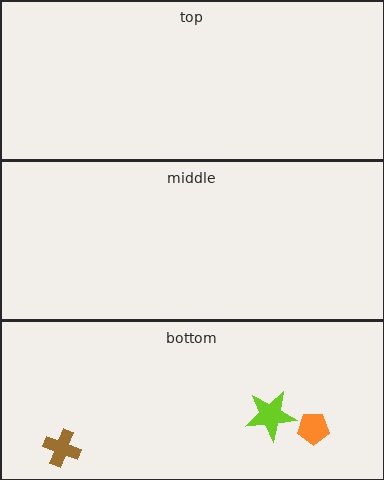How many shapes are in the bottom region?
3.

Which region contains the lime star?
The bottom region.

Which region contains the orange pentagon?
The bottom region.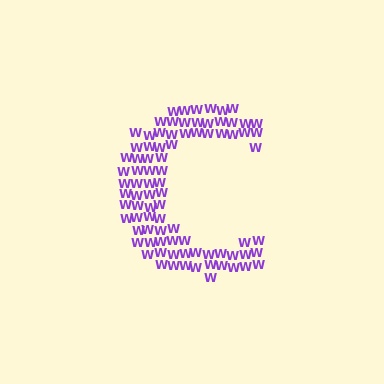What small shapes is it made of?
It is made of small letter W's.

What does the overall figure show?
The overall figure shows the letter C.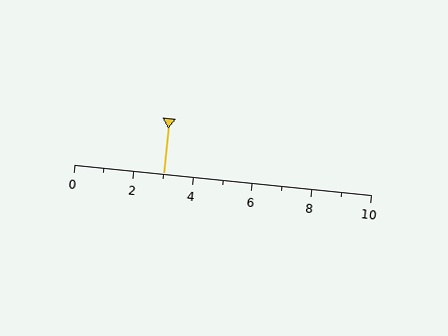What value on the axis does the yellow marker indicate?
The marker indicates approximately 3.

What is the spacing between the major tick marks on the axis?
The major ticks are spaced 2 apart.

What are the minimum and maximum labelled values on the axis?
The axis runs from 0 to 10.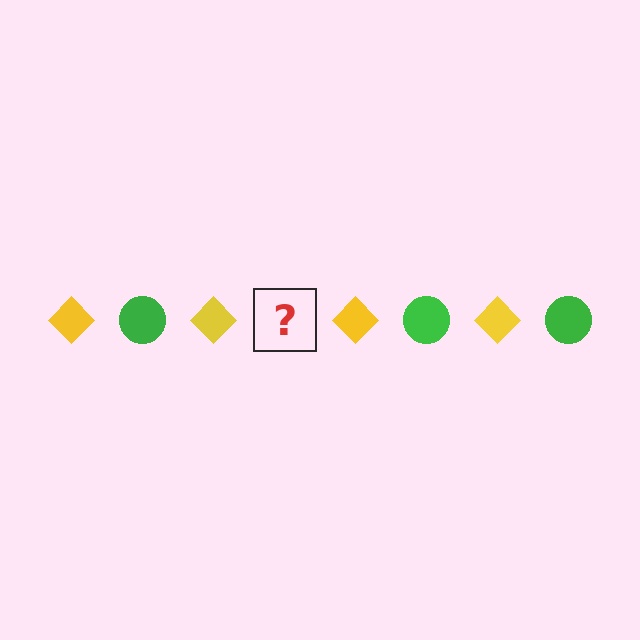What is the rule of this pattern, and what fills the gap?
The rule is that the pattern alternates between yellow diamond and green circle. The gap should be filled with a green circle.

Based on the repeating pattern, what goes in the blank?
The blank should be a green circle.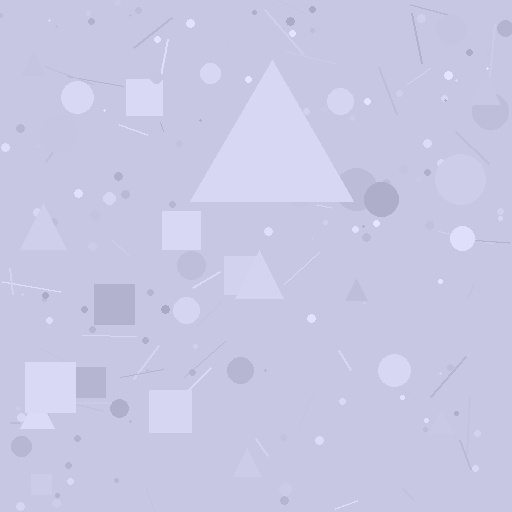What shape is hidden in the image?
A triangle is hidden in the image.